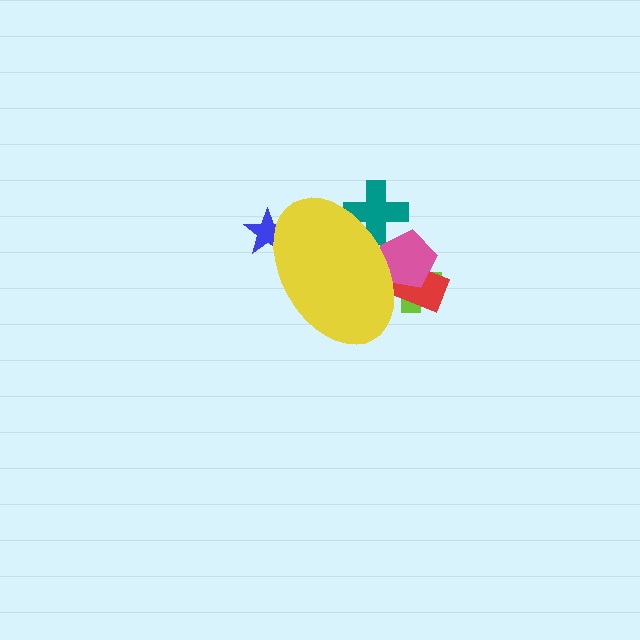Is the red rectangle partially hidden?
Yes, the red rectangle is partially hidden behind the yellow ellipse.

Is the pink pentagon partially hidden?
Yes, the pink pentagon is partially hidden behind the yellow ellipse.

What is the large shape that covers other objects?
A yellow ellipse.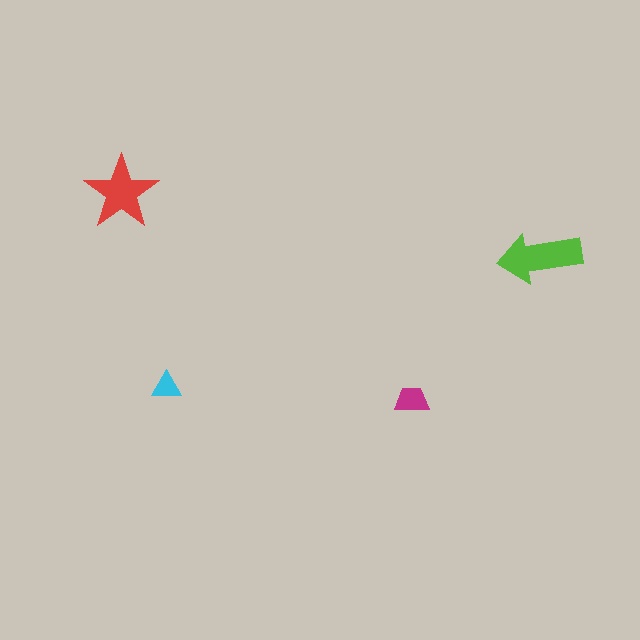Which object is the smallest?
The cyan triangle.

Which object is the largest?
The lime arrow.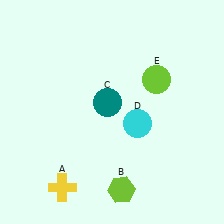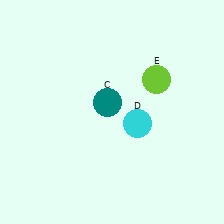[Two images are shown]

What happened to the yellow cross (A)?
The yellow cross (A) was removed in Image 2. It was in the bottom-left area of Image 1.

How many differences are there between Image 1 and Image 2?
There are 2 differences between the two images.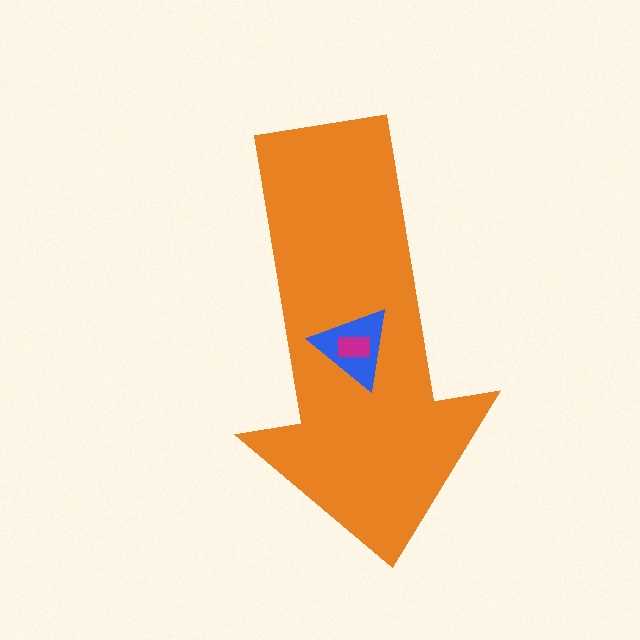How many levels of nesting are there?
3.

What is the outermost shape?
The orange arrow.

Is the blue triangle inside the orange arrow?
Yes.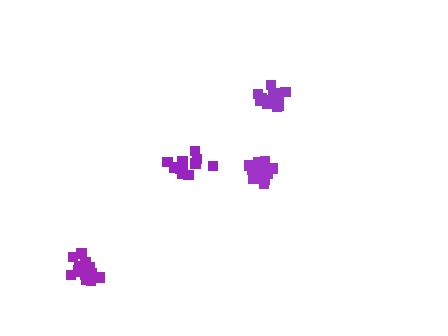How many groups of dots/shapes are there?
There are 4 groups.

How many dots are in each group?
Group 1: 15 dots, Group 2: 18 dots, Group 3: 15 dots, Group 4: 12 dots (60 total).